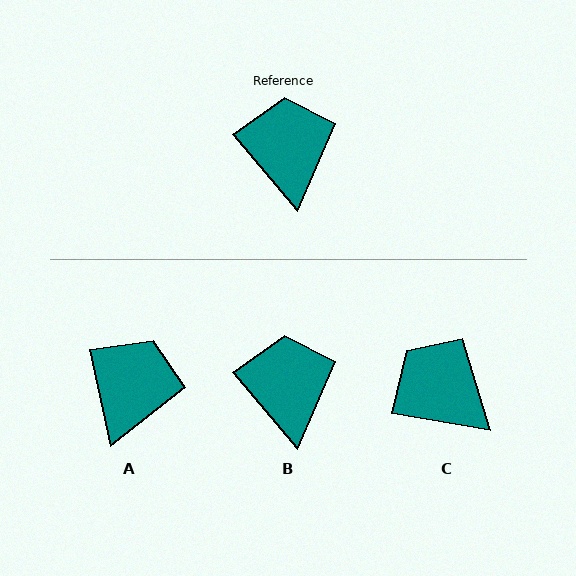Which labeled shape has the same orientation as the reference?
B.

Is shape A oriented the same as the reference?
No, it is off by about 28 degrees.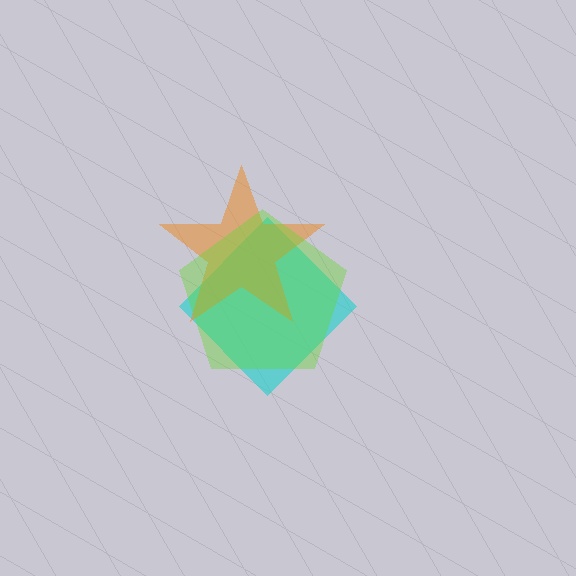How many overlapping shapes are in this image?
There are 3 overlapping shapes in the image.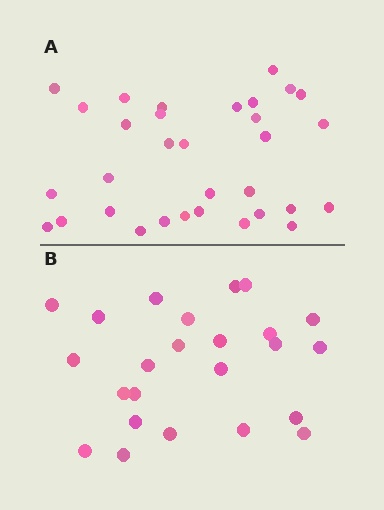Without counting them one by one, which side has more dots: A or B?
Region A (the top region) has more dots.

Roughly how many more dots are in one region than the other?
Region A has roughly 8 or so more dots than region B.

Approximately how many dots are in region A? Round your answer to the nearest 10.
About 30 dots. (The exact count is 32, which rounds to 30.)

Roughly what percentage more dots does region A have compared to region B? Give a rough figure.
About 35% more.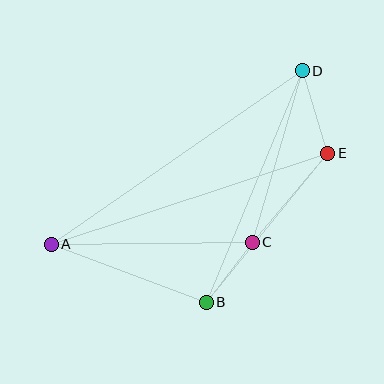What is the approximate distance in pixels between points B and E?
The distance between B and E is approximately 192 pixels.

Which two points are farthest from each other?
Points A and D are farthest from each other.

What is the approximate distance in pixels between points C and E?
The distance between C and E is approximately 117 pixels.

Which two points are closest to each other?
Points B and C are closest to each other.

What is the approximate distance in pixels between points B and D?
The distance between B and D is approximately 251 pixels.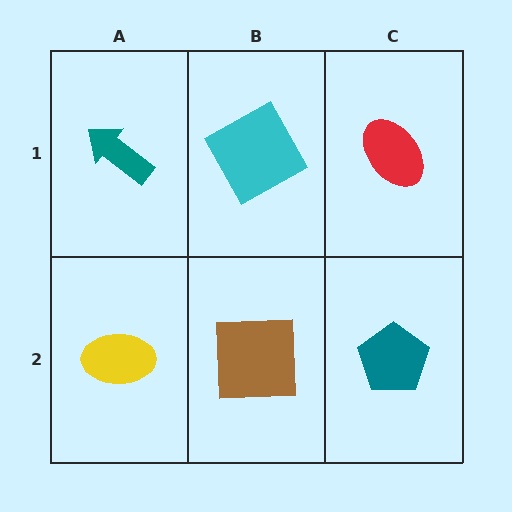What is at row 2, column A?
A yellow ellipse.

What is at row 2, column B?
A brown square.